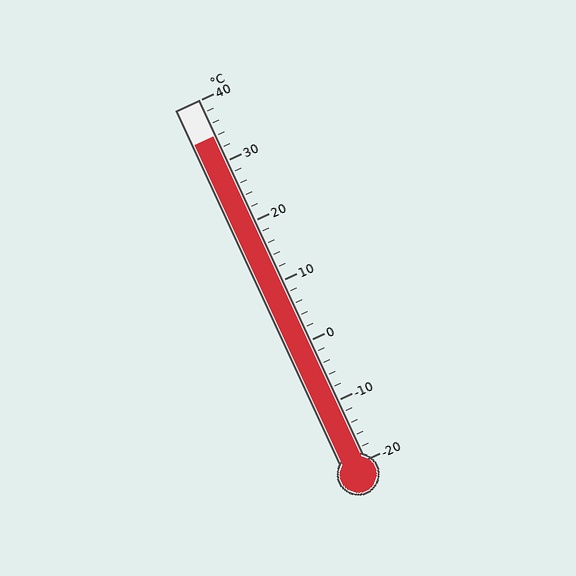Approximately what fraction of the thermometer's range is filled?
The thermometer is filled to approximately 90% of its range.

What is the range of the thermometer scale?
The thermometer scale ranges from -20°C to 40°C.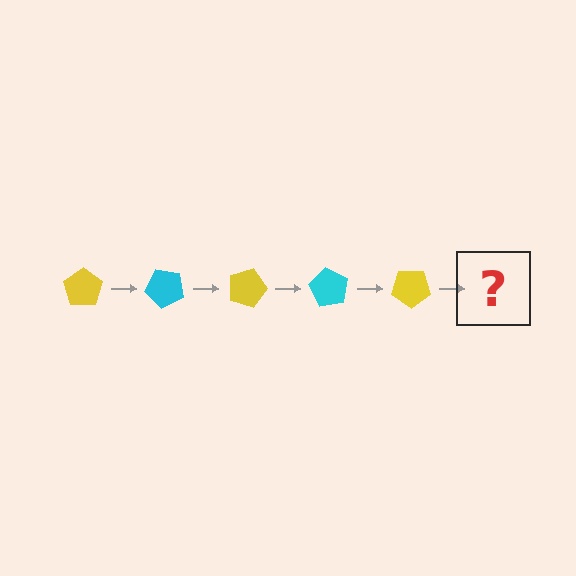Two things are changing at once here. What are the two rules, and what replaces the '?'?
The two rules are that it rotates 45 degrees each step and the color cycles through yellow and cyan. The '?' should be a cyan pentagon, rotated 225 degrees from the start.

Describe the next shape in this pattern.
It should be a cyan pentagon, rotated 225 degrees from the start.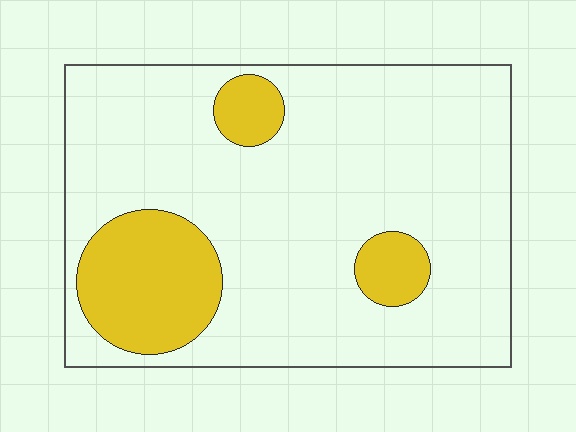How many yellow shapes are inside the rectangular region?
3.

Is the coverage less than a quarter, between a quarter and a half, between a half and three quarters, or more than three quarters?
Less than a quarter.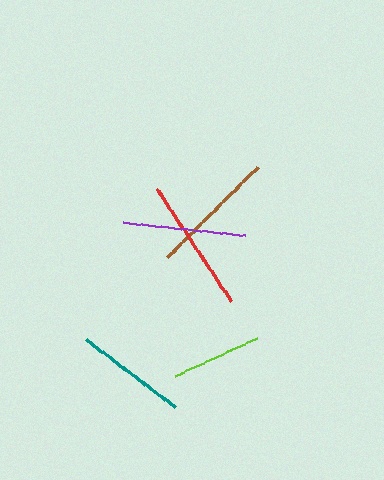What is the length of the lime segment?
The lime segment is approximately 91 pixels long.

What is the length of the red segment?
The red segment is approximately 135 pixels long.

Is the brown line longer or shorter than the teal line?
The brown line is longer than the teal line.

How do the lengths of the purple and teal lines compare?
The purple and teal lines are approximately the same length.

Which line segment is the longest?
The red line is the longest at approximately 135 pixels.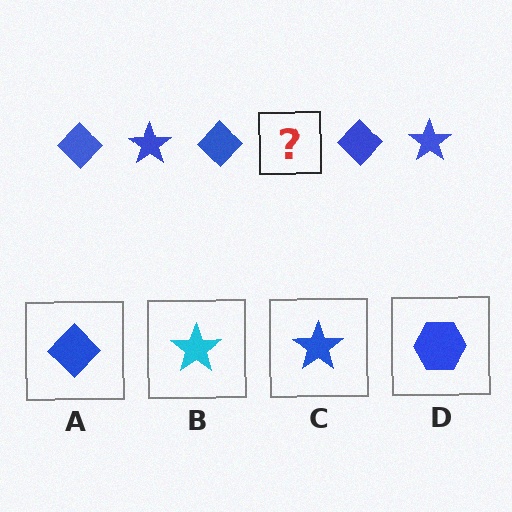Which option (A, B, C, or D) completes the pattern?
C.